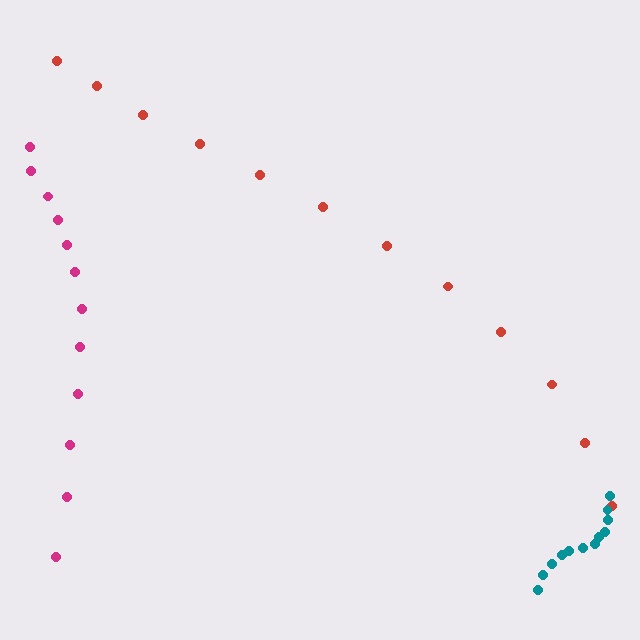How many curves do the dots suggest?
There are 3 distinct paths.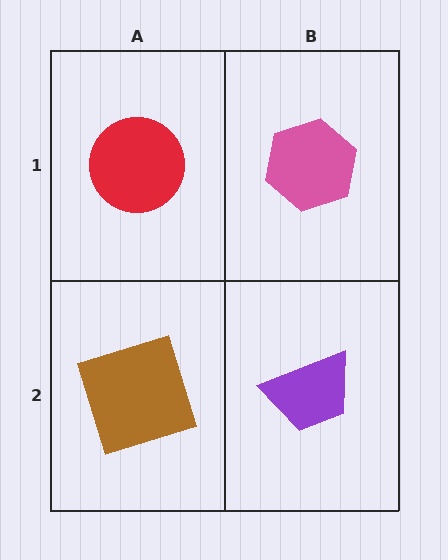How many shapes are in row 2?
2 shapes.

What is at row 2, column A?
A brown square.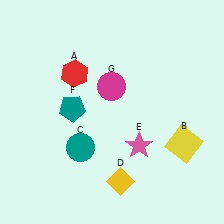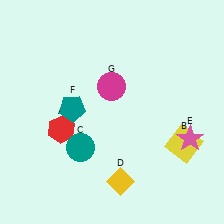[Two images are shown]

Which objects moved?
The objects that moved are: the red hexagon (A), the pink star (E).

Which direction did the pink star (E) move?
The pink star (E) moved right.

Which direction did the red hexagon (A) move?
The red hexagon (A) moved down.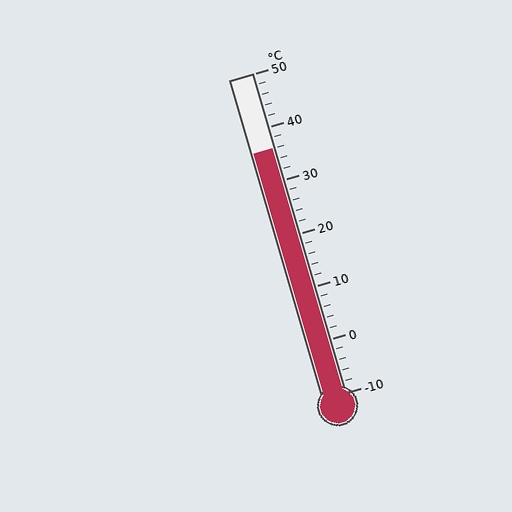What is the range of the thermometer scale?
The thermometer scale ranges from -10°C to 50°C.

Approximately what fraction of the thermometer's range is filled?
The thermometer is filled to approximately 75% of its range.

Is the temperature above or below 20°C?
The temperature is above 20°C.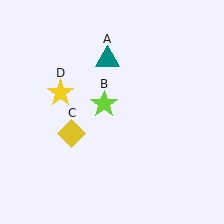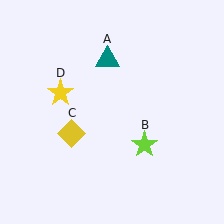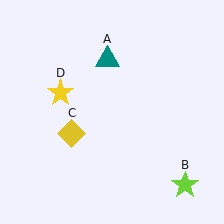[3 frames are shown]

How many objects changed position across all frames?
1 object changed position: lime star (object B).